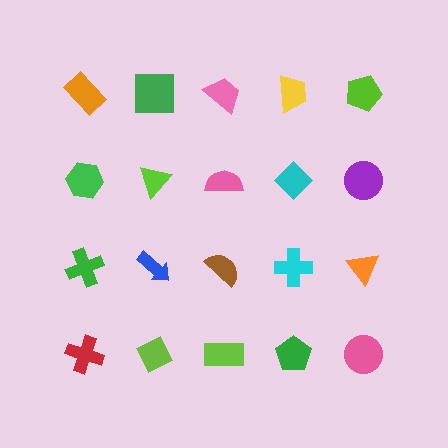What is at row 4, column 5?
A pink circle.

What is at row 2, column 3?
A pink semicircle.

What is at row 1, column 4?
A yellow trapezoid.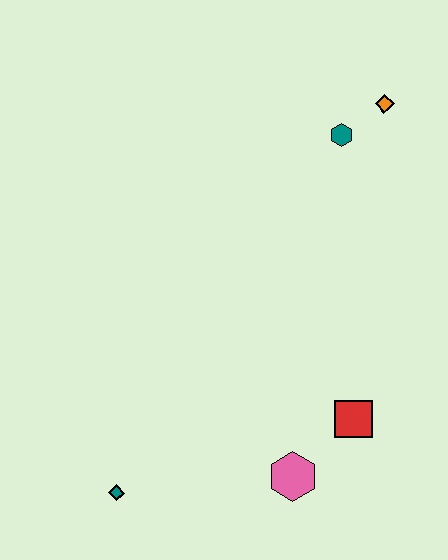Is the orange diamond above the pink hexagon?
Yes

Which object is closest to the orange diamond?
The teal hexagon is closest to the orange diamond.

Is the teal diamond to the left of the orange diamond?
Yes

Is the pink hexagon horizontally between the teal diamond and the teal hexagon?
Yes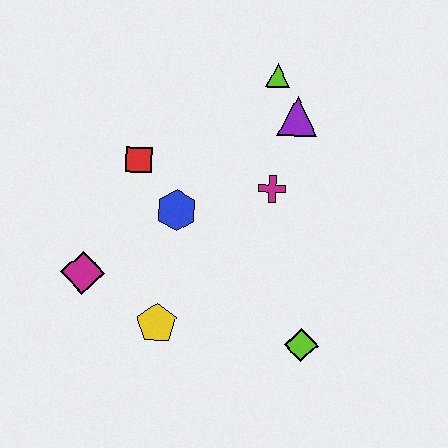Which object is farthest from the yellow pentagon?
The lime triangle is farthest from the yellow pentagon.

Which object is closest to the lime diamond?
The yellow pentagon is closest to the lime diamond.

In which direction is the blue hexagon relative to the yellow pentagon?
The blue hexagon is above the yellow pentagon.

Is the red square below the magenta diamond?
No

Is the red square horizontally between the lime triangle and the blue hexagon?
No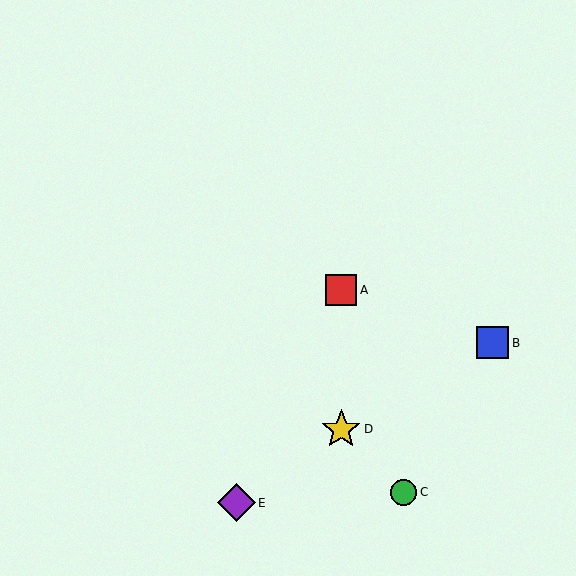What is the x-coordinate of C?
Object C is at x≈404.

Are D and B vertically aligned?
No, D is at x≈341 and B is at x≈493.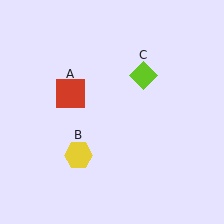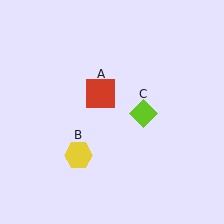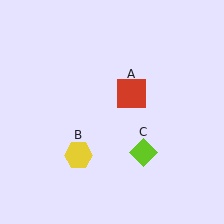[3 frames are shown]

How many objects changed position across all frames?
2 objects changed position: red square (object A), lime diamond (object C).